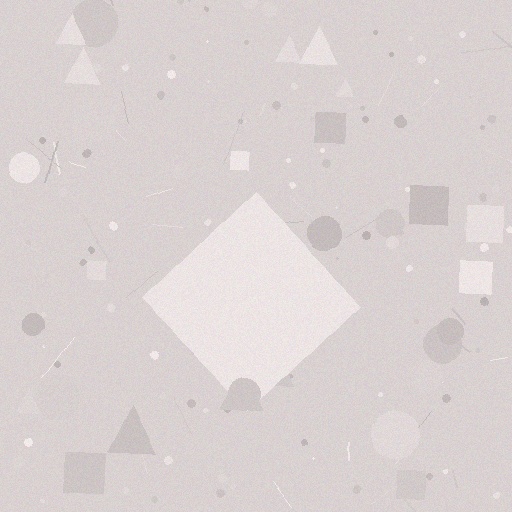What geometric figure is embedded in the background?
A diamond is embedded in the background.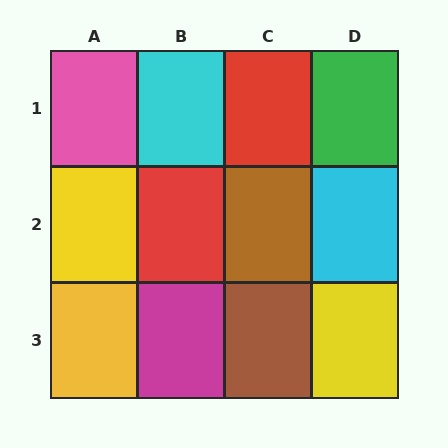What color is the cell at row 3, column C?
Brown.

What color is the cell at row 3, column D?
Yellow.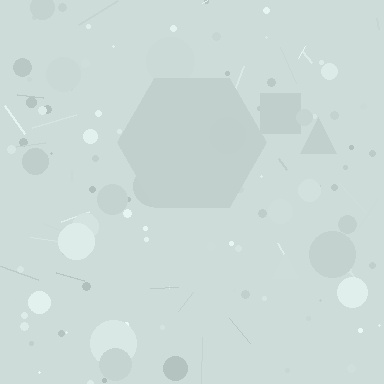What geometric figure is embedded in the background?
A hexagon is embedded in the background.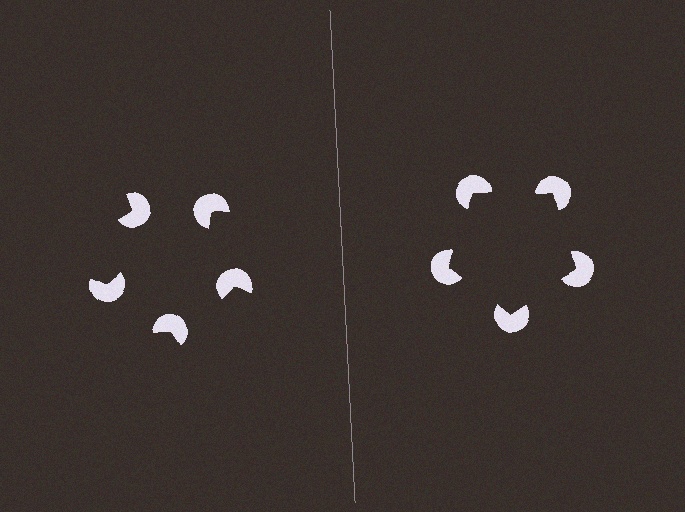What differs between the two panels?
The pac-man discs are positioned identically on both sides; only the wedge orientations differ. On the right they align to a pentagon; on the left they are misaligned.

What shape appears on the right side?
An illusory pentagon.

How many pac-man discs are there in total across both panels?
10 — 5 on each side.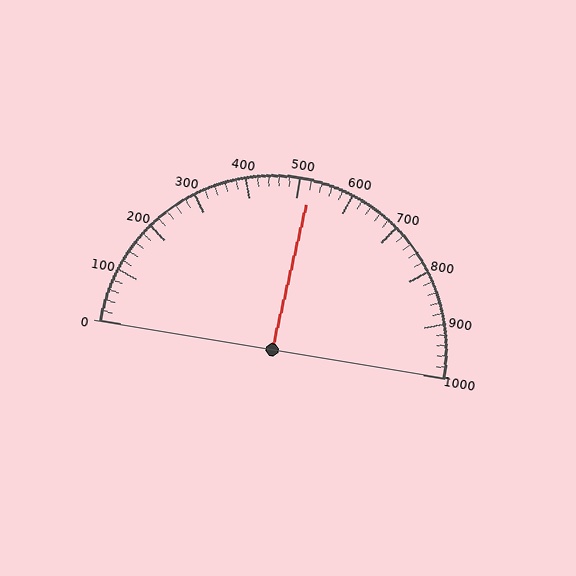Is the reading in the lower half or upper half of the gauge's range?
The reading is in the upper half of the range (0 to 1000).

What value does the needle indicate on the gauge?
The needle indicates approximately 520.